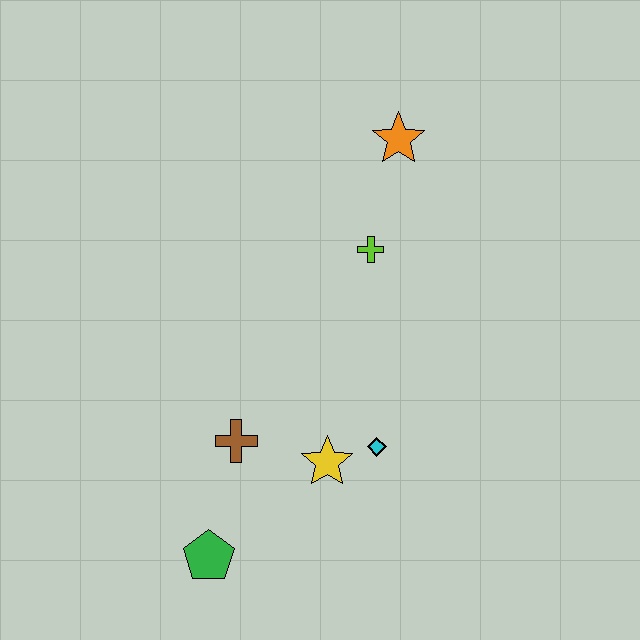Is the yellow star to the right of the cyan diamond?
No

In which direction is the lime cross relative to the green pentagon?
The lime cross is above the green pentagon.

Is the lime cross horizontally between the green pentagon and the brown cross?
No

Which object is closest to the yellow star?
The cyan diamond is closest to the yellow star.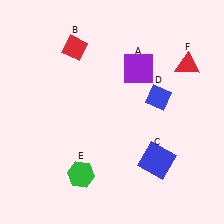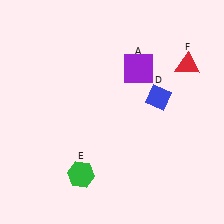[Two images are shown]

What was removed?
The blue square (C), the red diamond (B) were removed in Image 2.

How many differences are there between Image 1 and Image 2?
There are 2 differences between the two images.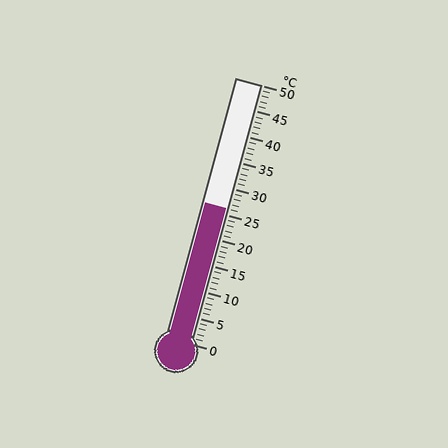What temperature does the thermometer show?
The thermometer shows approximately 26°C.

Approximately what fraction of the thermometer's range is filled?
The thermometer is filled to approximately 50% of its range.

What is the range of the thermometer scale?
The thermometer scale ranges from 0°C to 50°C.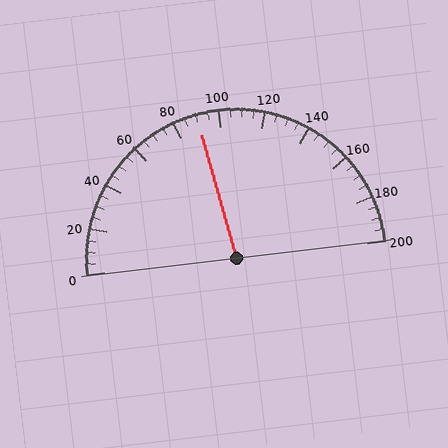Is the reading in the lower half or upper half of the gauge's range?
The reading is in the lower half of the range (0 to 200).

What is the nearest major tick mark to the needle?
The nearest major tick mark is 80.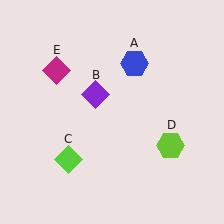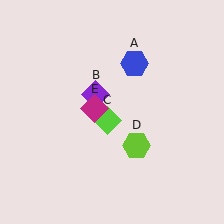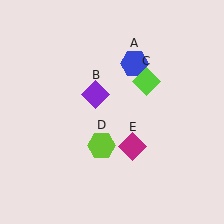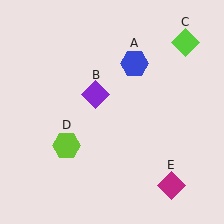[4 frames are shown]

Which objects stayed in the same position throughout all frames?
Blue hexagon (object A) and purple diamond (object B) remained stationary.